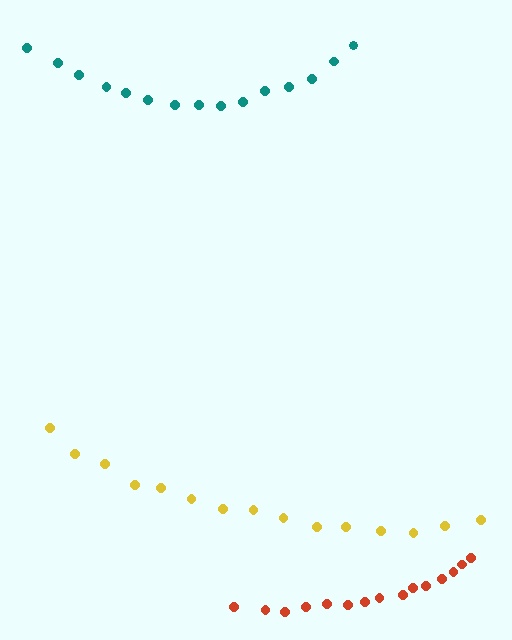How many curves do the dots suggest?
There are 3 distinct paths.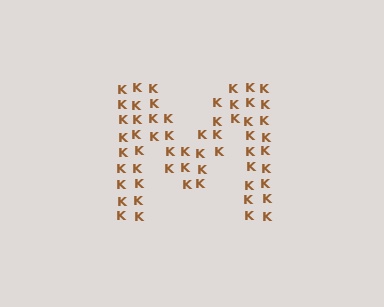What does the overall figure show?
The overall figure shows the letter M.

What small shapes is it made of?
It is made of small letter K's.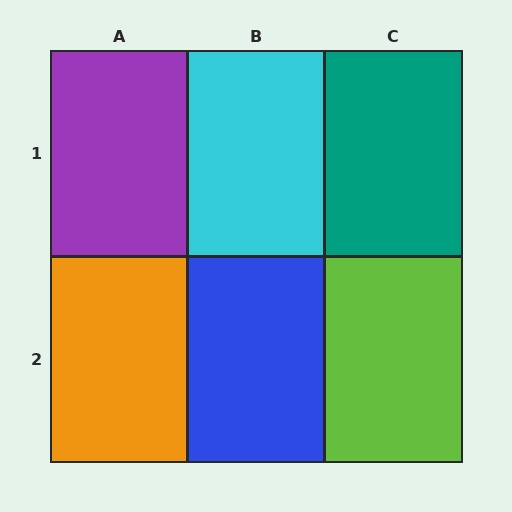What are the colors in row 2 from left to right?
Orange, blue, lime.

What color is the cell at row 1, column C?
Teal.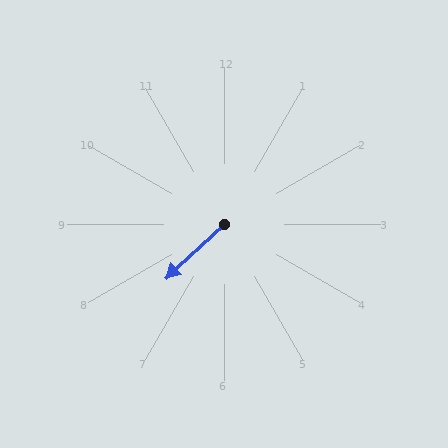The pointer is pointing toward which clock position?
Roughly 8 o'clock.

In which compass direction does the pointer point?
Southwest.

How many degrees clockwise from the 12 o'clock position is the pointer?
Approximately 227 degrees.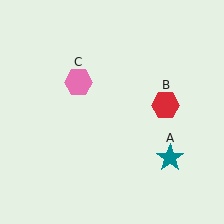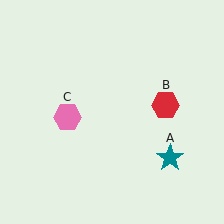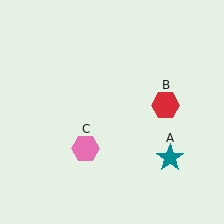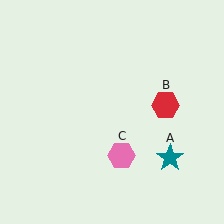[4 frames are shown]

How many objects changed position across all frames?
1 object changed position: pink hexagon (object C).